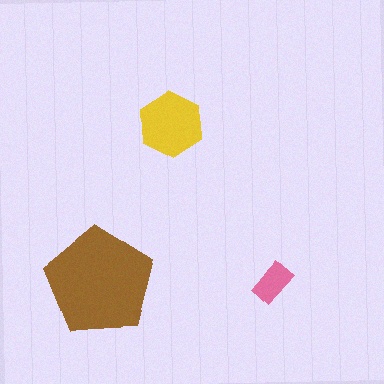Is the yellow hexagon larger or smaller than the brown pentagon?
Smaller.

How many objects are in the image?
There are 3 objects in the image.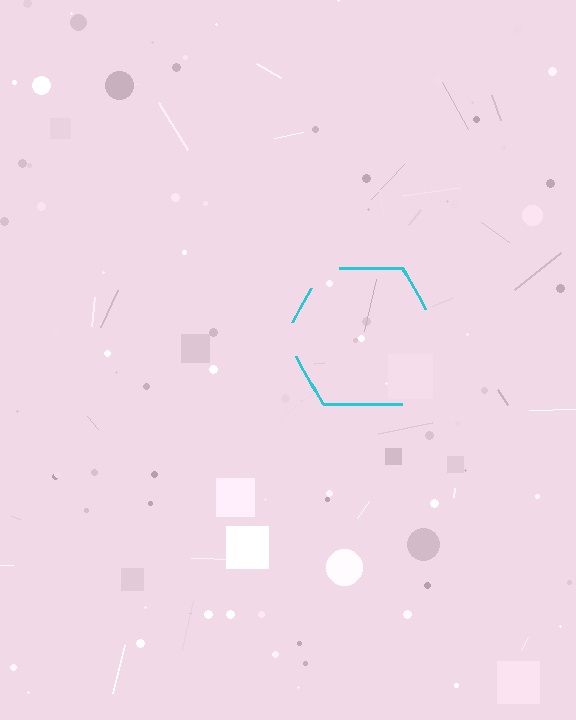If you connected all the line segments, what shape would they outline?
They would outline a hexagon.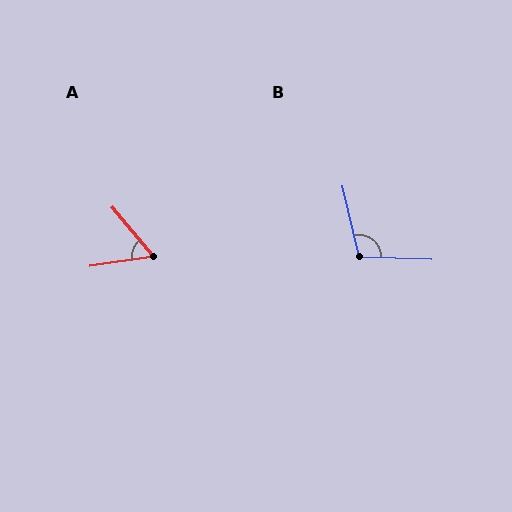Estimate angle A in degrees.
Approximately 59 degrees.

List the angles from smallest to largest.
A (59°), B (106°).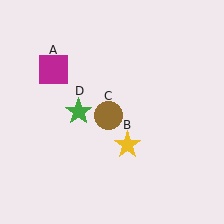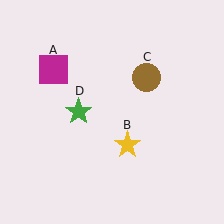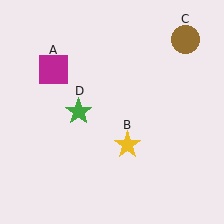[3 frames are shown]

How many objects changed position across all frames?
1 object changed position: brown circle (object C).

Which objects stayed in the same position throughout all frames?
Magenta square (object A) and yellow star (object B) and green star (object D) remained stationary.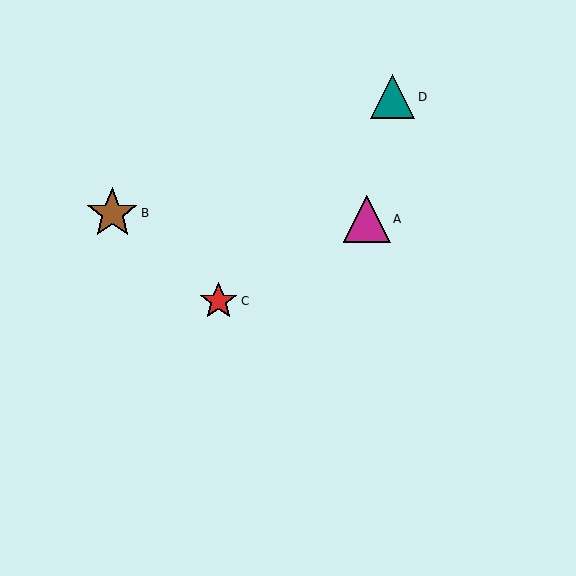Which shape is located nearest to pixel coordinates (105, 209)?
The brown star (labeled B) at (112, 213) is nearest to that location.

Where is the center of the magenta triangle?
The center of the magenta triangle is at (367, 219).